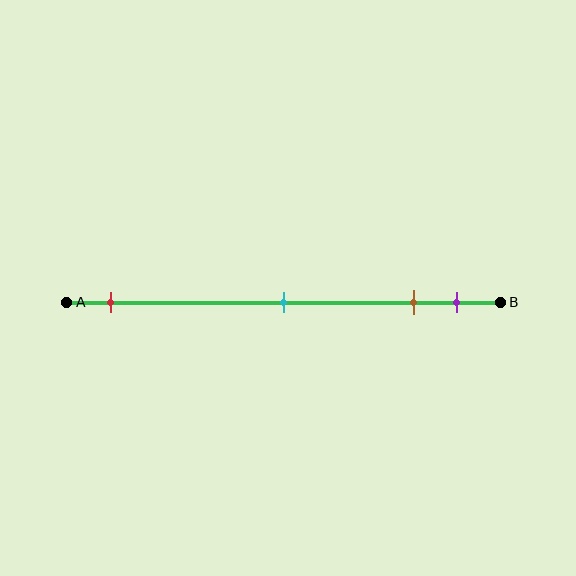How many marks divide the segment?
There are 4 marks dividing the segment.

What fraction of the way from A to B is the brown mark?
The brown mark is approximately 80% (0.8) of the way from A to B.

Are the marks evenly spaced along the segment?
No, the marks are not evenly spaced.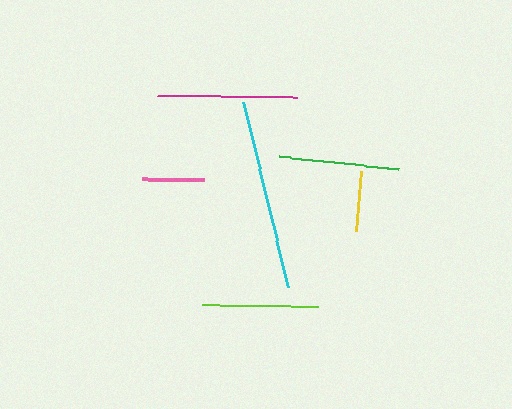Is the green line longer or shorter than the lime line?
The green line is longer than the lime line.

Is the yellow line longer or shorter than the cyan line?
The cyan line is longer than the yellow line.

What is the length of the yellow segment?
The yellow segment is approximately 61 pixels long.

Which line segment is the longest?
The cyan line is the longest at approximately 190 pixels.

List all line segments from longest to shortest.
From longest to shortest: cyan, magenta, green, lime, pink, yellow.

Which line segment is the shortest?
The yellow line is the shortest at approximately 61 pixels.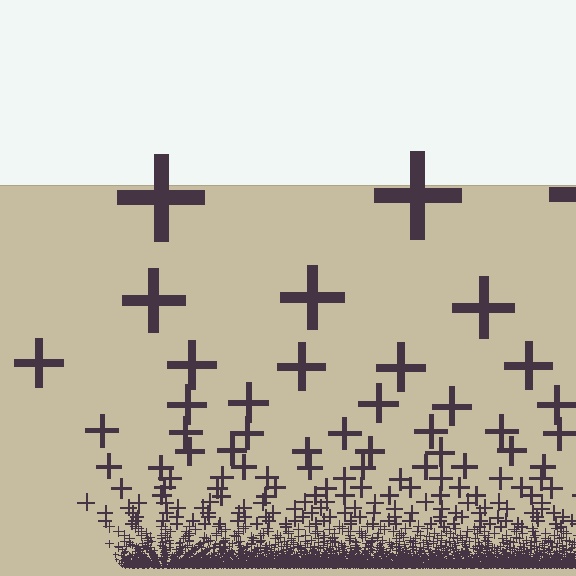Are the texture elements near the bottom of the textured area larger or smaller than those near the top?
Smaller. The gradient is inverted — elements near the bottom are smaller and denser.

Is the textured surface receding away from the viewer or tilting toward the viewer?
The surface appears to tilt toward the viewer. Texture elements get larger and sparser toward the top.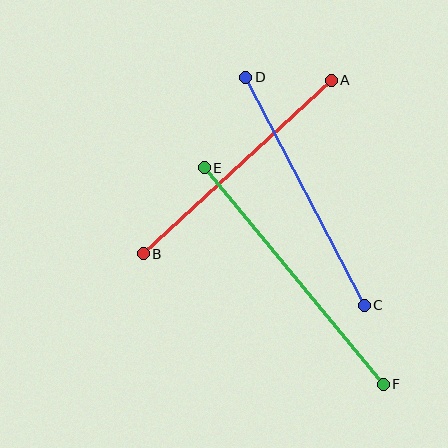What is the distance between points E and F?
The distance is approximately 281 pixels.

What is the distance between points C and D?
The distance is approximately 257 pixels.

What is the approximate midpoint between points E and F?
The midpoint is at approximately (294, 276) pixels.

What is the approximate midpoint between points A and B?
The midpoint is at approximately (237, 167) pixels.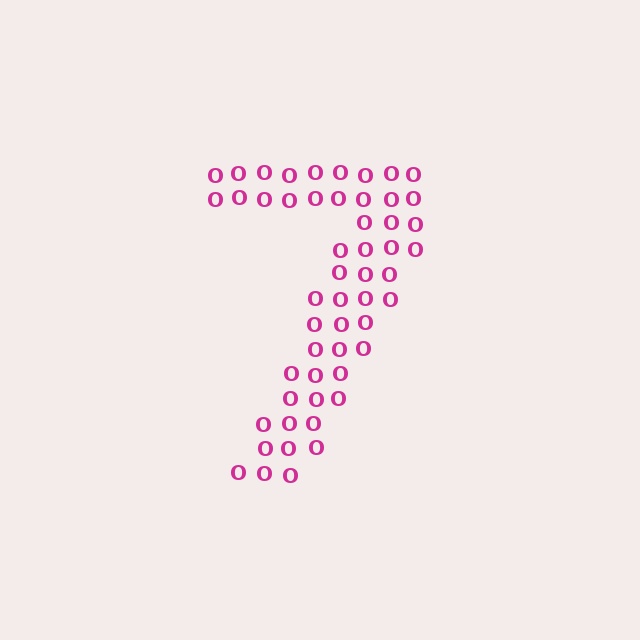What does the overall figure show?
The overall figure shows the digit 7.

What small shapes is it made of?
It is made of small letter O's.